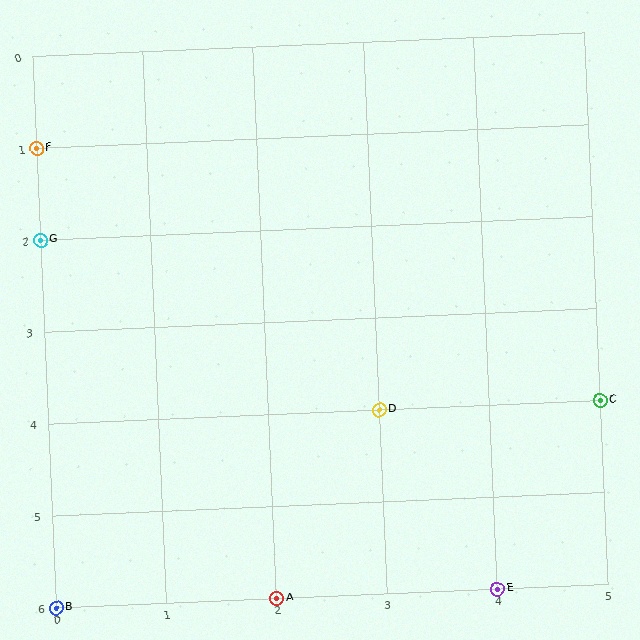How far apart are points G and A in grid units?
Points G and A are 2 columns and 4 rows apart (about 4.5 grid units diagonally).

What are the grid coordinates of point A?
Point A is at grid coordinates (2, 6).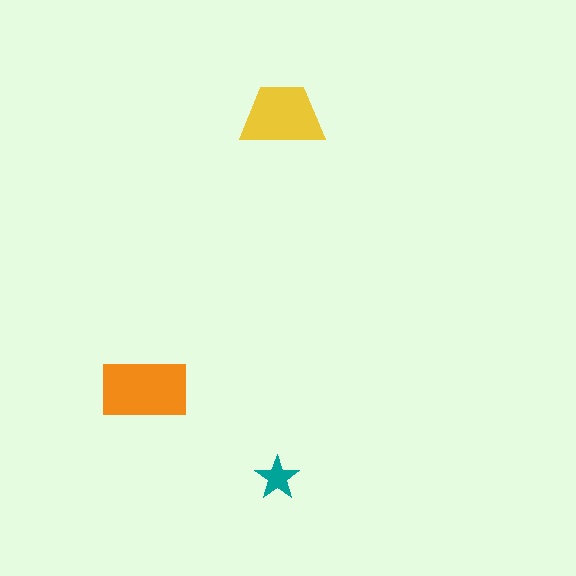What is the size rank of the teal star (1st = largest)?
3rd.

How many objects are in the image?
There are 3 objects in the image.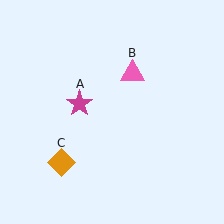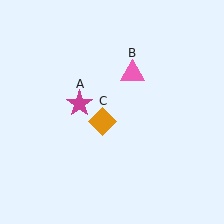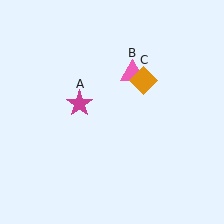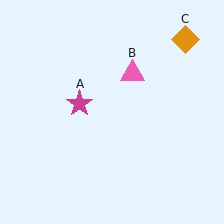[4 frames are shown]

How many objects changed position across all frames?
1 object changed position: orange diamond (object C).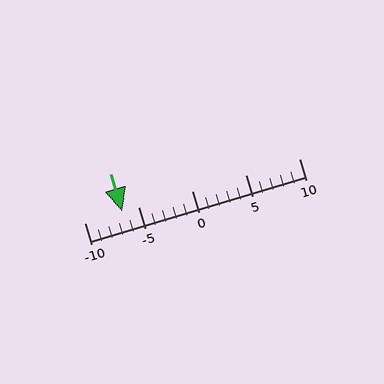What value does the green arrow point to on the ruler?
The green arrow points to approximately -6.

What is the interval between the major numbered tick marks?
The major tick marks are spaced 5 units apart.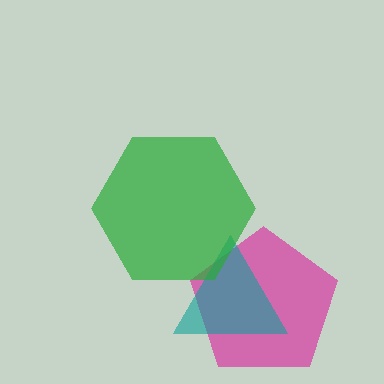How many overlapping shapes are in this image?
There are 3 overlapping shapes in the image.